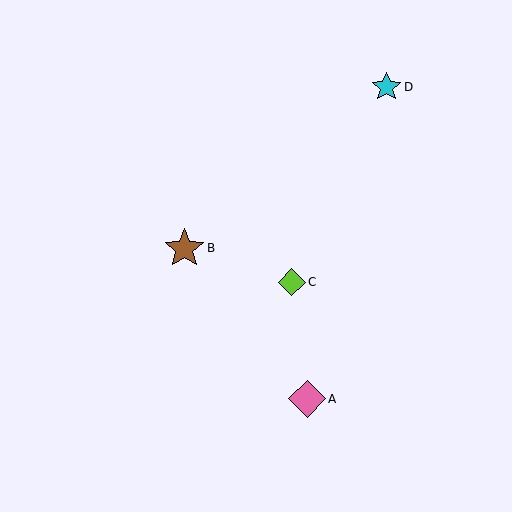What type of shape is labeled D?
Shape D is a cyan star.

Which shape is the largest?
The brown star (labeled B) is the largest.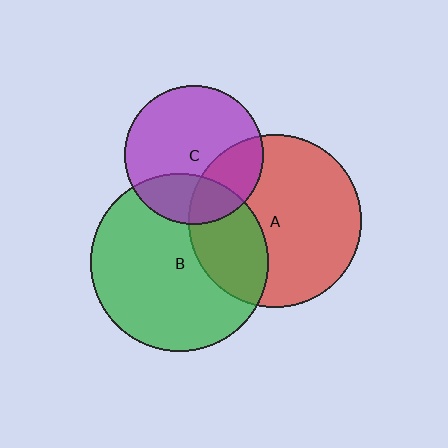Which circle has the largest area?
Circle B (green).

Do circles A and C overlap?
Yes.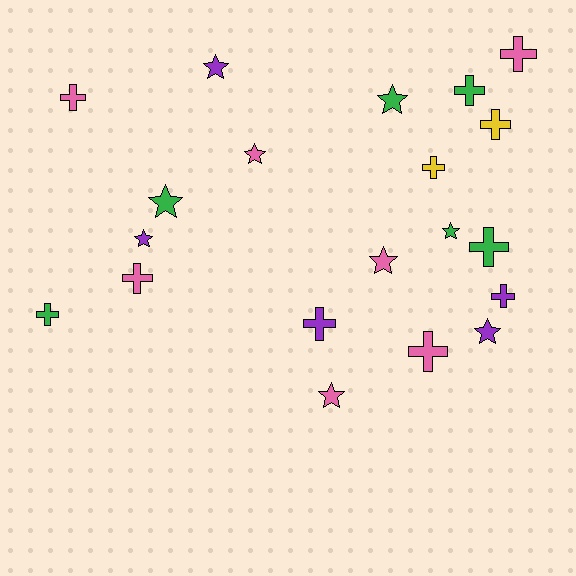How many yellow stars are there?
There are no yellow stars.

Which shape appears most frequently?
Cross, with 11 objects.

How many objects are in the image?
There are 20 objects.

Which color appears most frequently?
Pink, with 7 objects.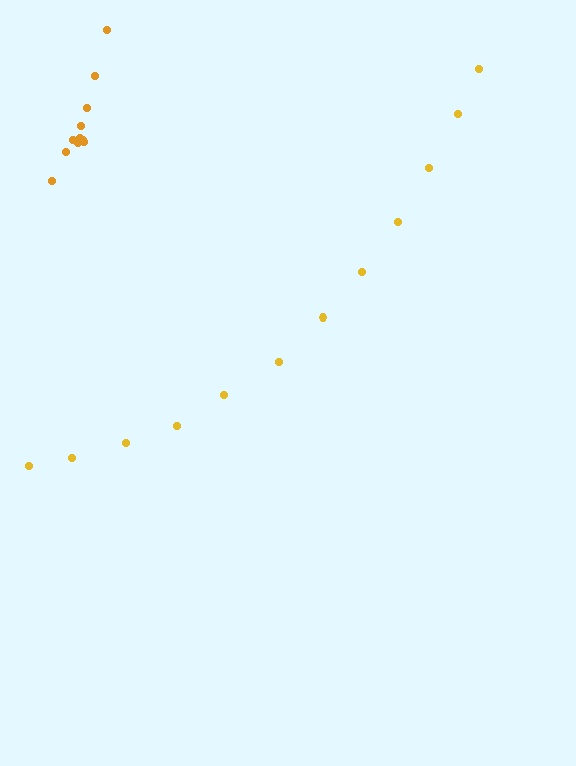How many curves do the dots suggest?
There are 2 distinct paths.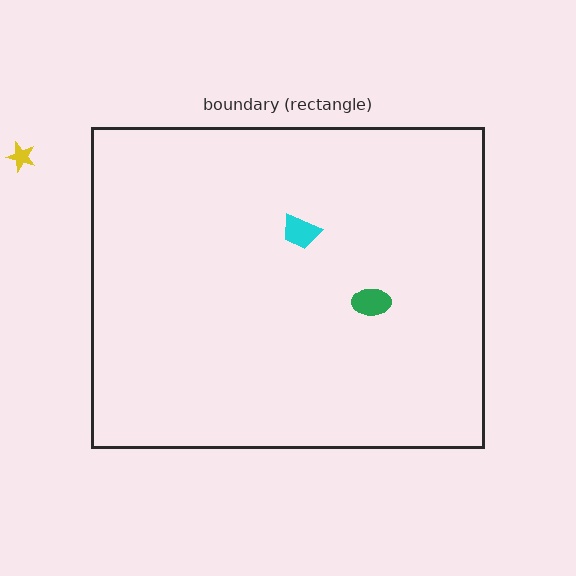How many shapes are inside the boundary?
2 inside, 1 outside.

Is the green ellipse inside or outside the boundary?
Inside.